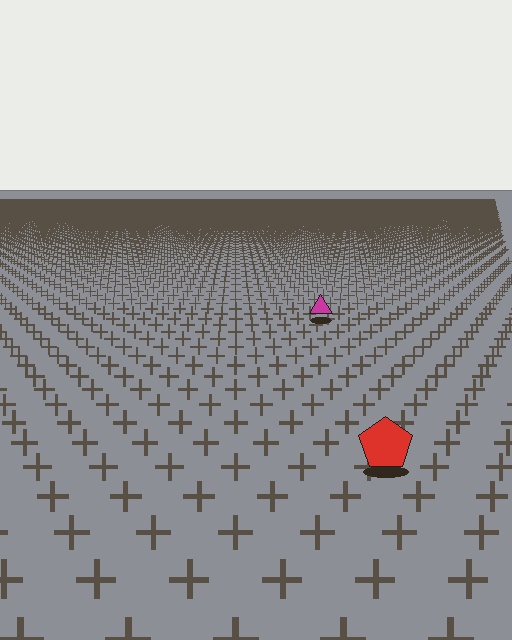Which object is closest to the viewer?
The red pentagon is closest. The texture marks near it are larger and more spread out.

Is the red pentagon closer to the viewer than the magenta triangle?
Yes. The red pentagon is closer — you can tell from the texture gradient: the ground texture is coarser near it.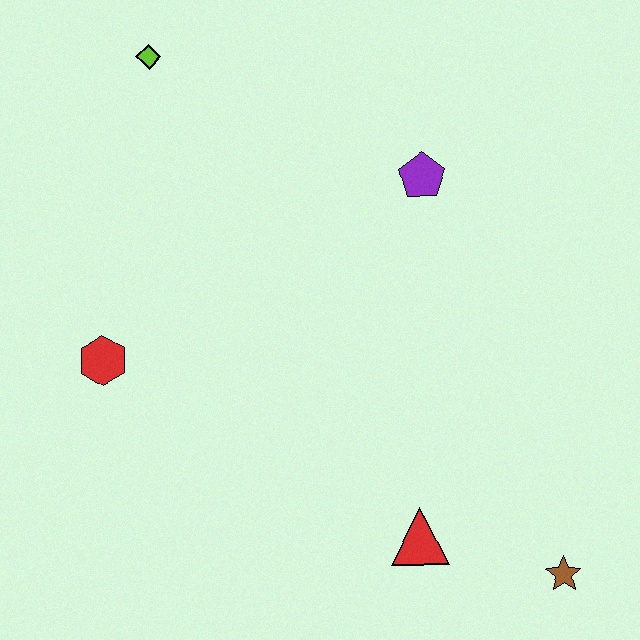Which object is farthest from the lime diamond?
The brown star is farthest from the lime diamond.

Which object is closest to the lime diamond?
The purple pentagon is closest to the lime diamond.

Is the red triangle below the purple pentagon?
Yes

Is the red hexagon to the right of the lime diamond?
No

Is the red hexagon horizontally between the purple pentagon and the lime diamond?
No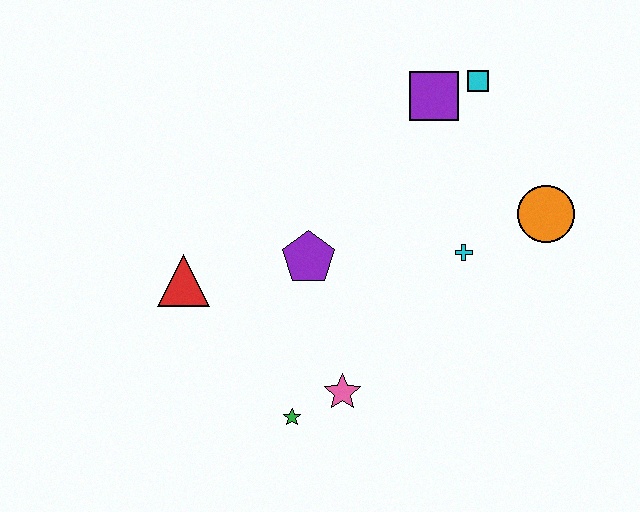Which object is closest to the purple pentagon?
The red triangle is closest to the purple pentagon.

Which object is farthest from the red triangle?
The orange circle is farthest from the red triangle.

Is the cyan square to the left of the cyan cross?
No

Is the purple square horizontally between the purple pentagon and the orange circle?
Yes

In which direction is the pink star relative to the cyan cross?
The pink star is below the cyan cross.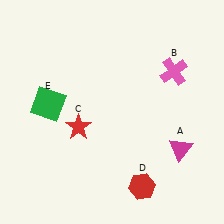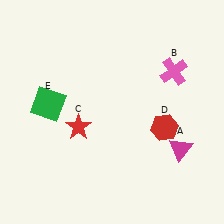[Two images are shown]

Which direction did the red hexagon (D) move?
The red hexagon (D) moved up.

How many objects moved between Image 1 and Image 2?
1 object moved between the two images.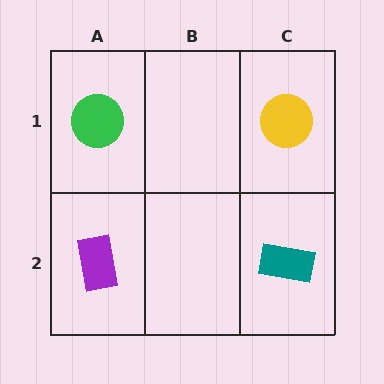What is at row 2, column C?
A teal rectangle.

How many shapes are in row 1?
2 shapes.